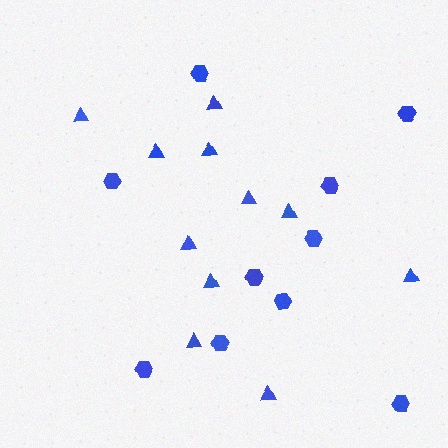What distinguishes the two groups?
There are 2 groups: one group of hexagons (10) and one group of triangles (11).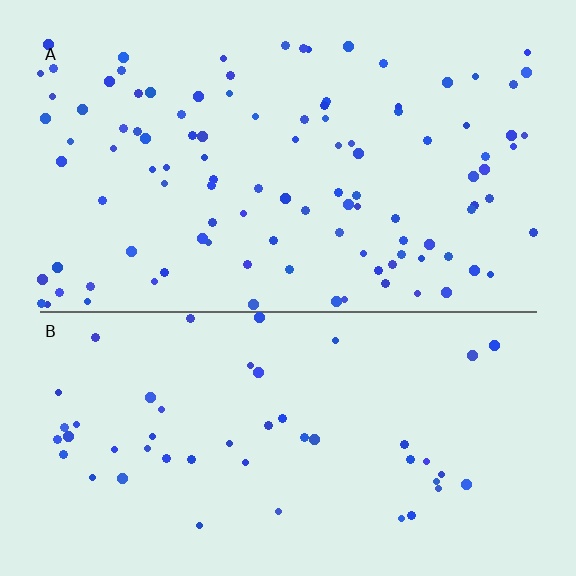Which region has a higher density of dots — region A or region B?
A (the top).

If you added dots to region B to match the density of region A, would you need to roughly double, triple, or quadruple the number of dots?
Approximately double.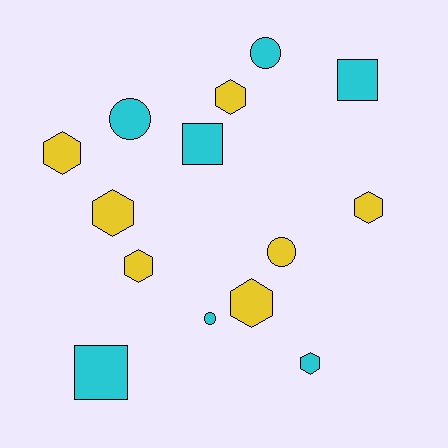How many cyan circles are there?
There are 3 cyan circles.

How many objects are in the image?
There are 14 objects.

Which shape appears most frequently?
Hexagon, with 7 objects.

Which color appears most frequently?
Yellow, with 7 objects.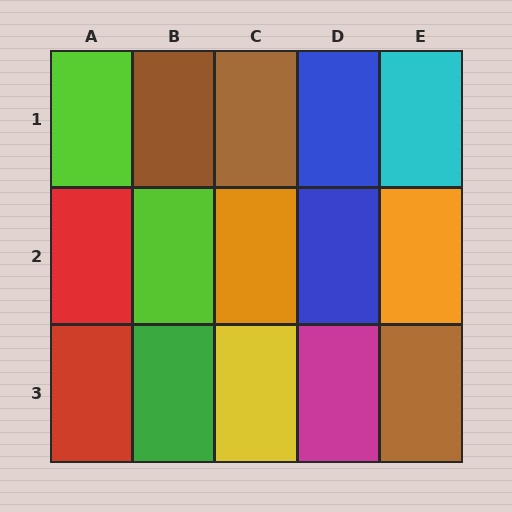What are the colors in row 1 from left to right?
Lime, brown, brown, blue, cyan.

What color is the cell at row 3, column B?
Green.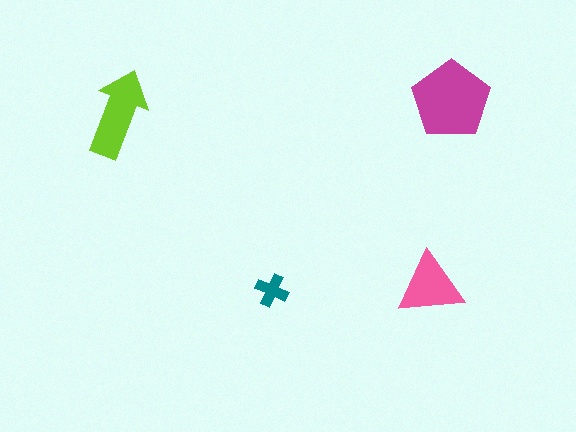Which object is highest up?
The magenta pentagon is topmost.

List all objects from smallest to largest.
The teal cross, the pink triangle, the lime arrow, the magenta pentagon.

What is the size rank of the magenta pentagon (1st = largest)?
1st.